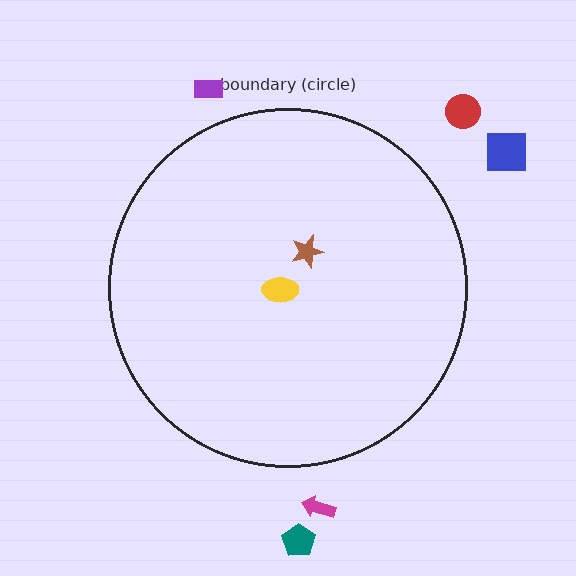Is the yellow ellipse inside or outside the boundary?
Inside.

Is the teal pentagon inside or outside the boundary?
Outside.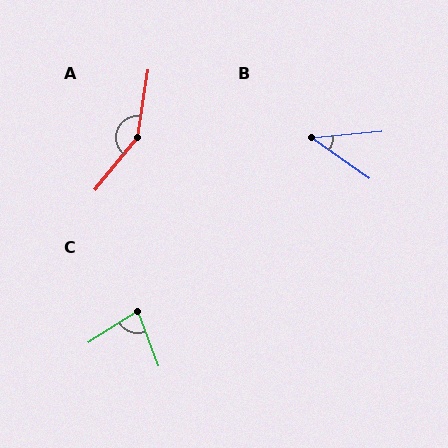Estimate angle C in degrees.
Approximately 78 degrees.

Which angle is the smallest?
B, at approximately 41 degrees.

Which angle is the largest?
A, at approximately 150 degrees.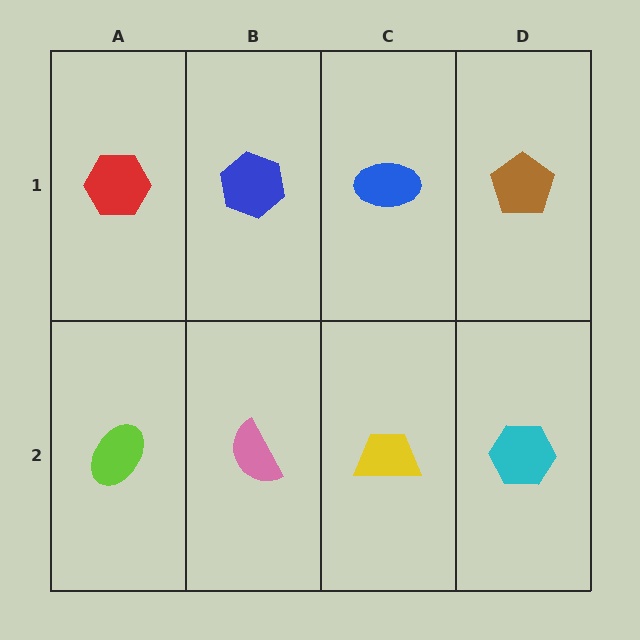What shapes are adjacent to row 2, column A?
A red hexagon (row 1, column A), a pink semicircle (row 2, column B).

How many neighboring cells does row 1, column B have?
3.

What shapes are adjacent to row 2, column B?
A blue hexagon (row 1, column B), a lime ellipse (row 2, column A), a yellow trapezoid (row 2, column C).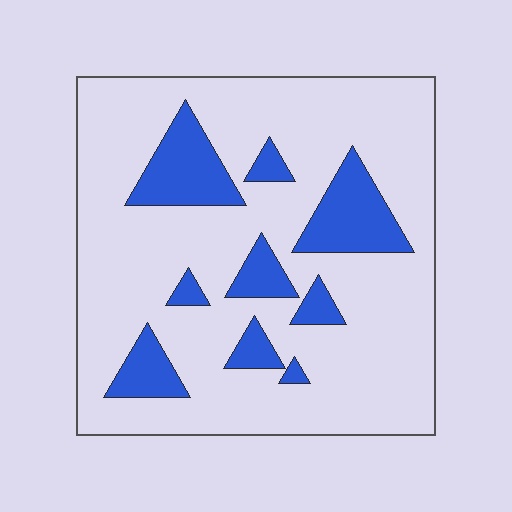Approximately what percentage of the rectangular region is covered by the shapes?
Approximately 20%.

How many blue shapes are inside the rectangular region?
9.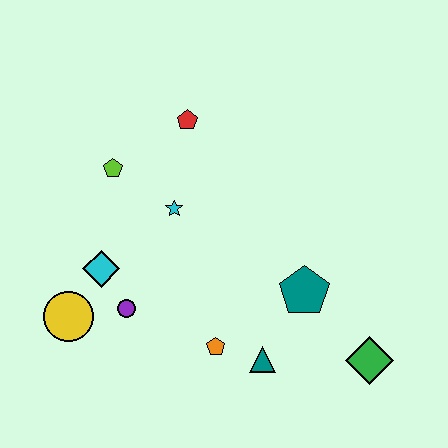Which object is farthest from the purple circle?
The green diamond is farthest from the purple circle.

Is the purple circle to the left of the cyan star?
Yes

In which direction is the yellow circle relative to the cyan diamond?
The yellow circle is below the cyan diamond.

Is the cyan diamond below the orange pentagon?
No